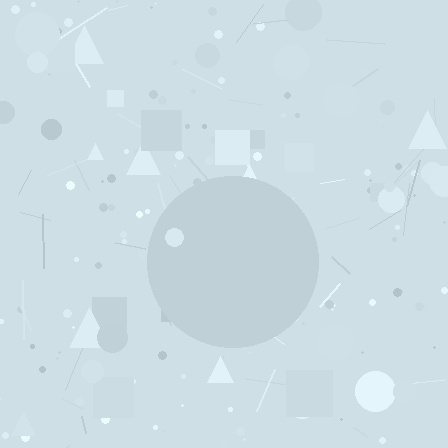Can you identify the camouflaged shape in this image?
The camouflaged shape is a circle.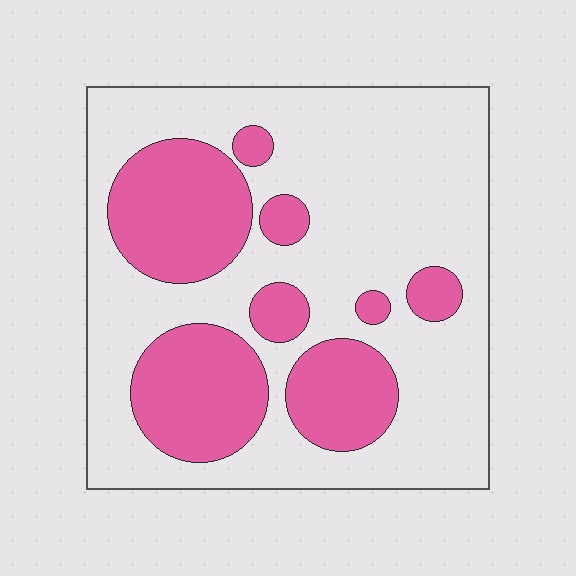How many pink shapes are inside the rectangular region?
8.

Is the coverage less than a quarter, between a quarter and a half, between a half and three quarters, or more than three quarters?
Between a quarter and a half.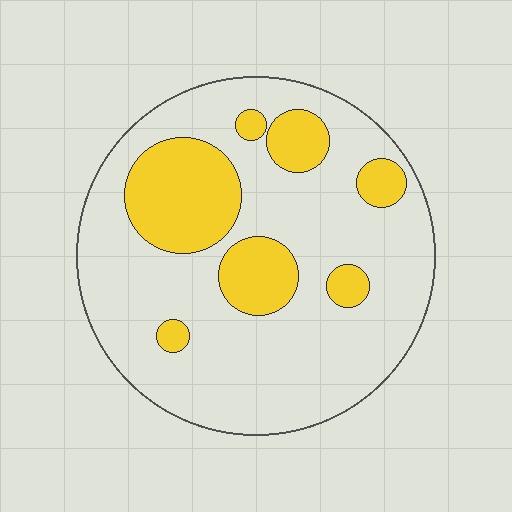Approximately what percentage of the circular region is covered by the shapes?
Approximately 25%.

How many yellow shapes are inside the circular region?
7.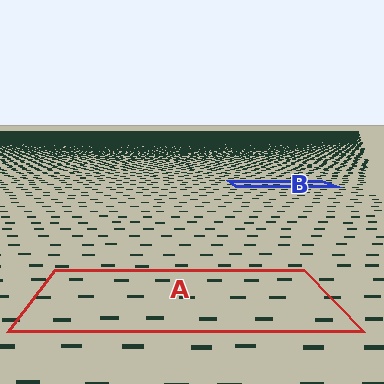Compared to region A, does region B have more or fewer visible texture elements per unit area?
Region B has more texture elements per unit area — they are packed more densely because it is farther away.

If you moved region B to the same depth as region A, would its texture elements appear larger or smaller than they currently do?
They would appear larger. At a closer depth, the same texture elements are projected at a bigger on-screen size.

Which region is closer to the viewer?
Region A is closer. The texture elements there are larger and more spread out.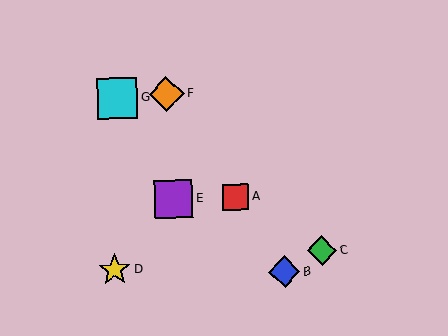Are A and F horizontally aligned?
No, A is at y≈197 and F is at y≈94.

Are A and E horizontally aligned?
Yes, both are at y≈197.